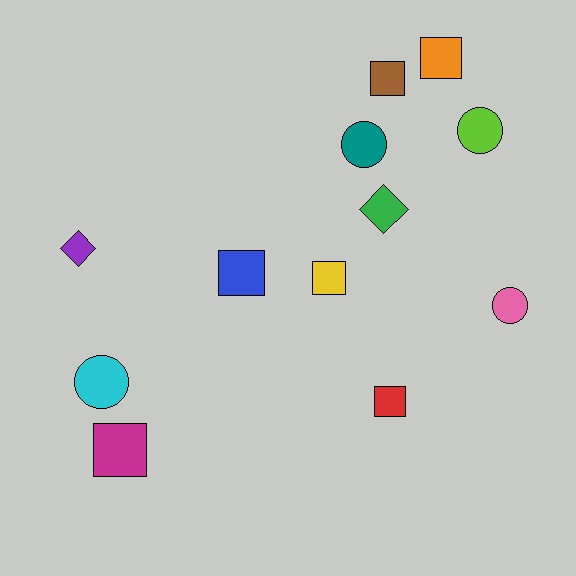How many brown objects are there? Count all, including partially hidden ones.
There is 1 brown object.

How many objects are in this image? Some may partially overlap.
There are 12 objects.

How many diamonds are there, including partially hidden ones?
There are 2 diamonds.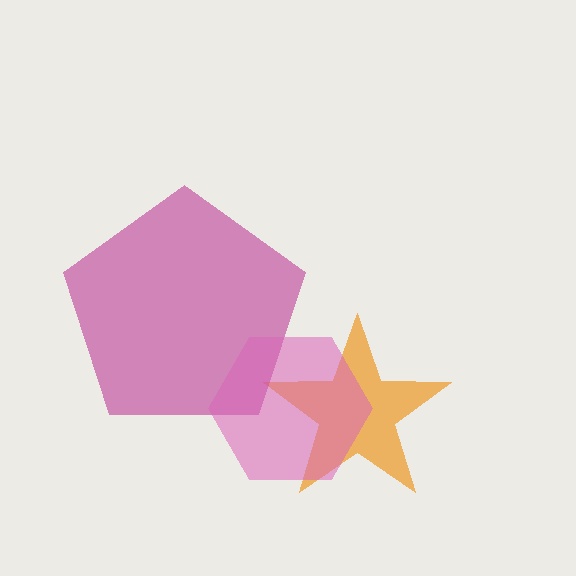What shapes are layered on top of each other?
The layered shapes are: an orange star, a magenta pentagon, a pink hexagon.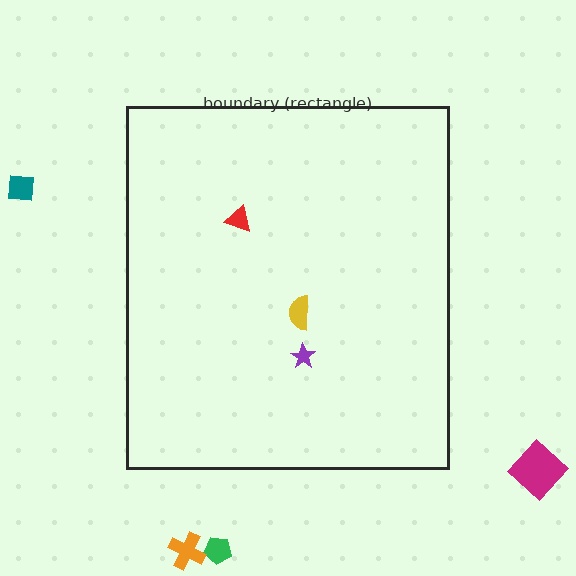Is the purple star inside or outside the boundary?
Inside.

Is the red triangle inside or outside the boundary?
Inside.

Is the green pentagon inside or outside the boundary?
Outside.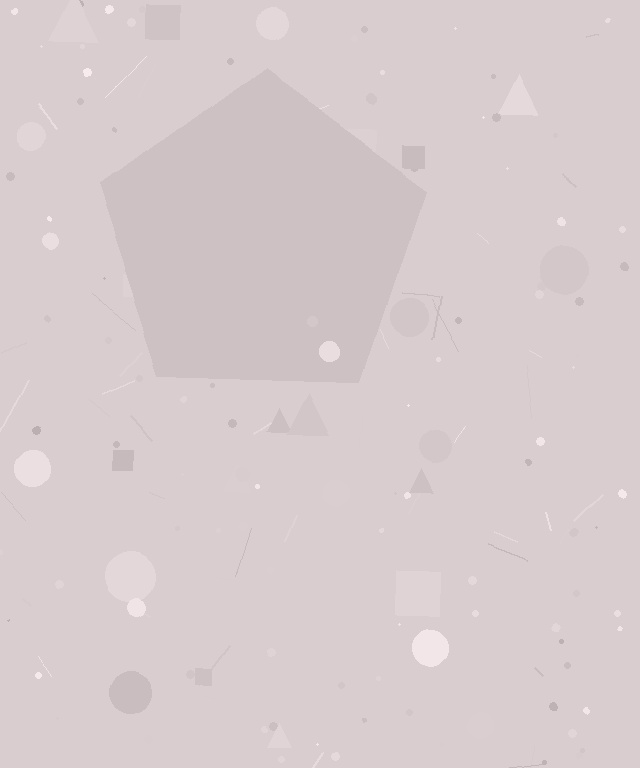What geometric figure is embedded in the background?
A pentagon is embedded in the background.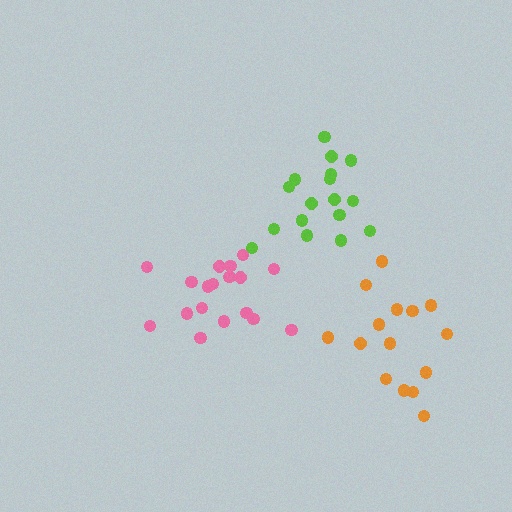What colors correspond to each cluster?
The clusters are colored: pink, lime, orange.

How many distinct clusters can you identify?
There are 3 distinct clusters.